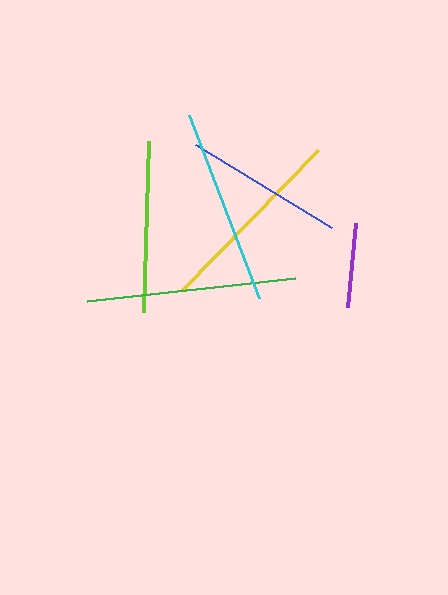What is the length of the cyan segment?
The cyan segment is approximately 196 pixels long.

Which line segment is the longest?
The green line is the longest at approximately 210 pixels.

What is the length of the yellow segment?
The yellow segment is approximately 195 pixels long.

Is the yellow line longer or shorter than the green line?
The green line is longer than the yellow line.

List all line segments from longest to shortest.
From longest to shortest: green, cyan, yellow, lime, blue, purple.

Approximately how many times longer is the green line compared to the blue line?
The green line is approximately 1.3 times the length of the blue line.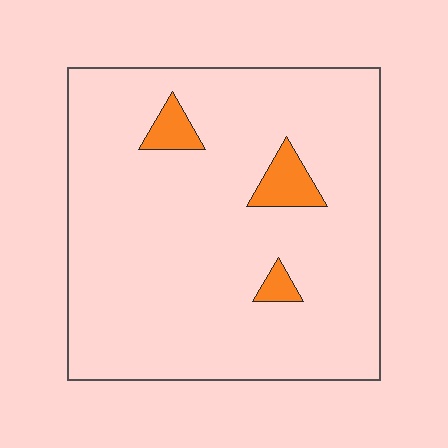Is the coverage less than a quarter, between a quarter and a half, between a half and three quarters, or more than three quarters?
Less than a quarter.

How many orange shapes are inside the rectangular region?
3.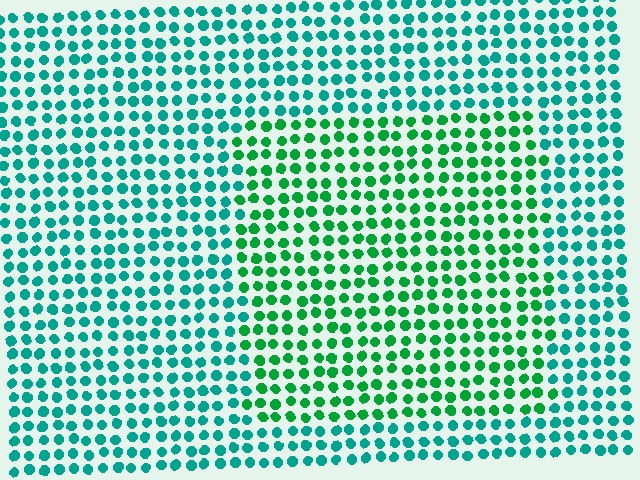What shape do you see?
I see a rectangle.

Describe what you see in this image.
The image is filled with small teal elements in a uniform arrangement. A rectangle-shaped region is visible where the elements are tinted to a slightly different hue, forming a subtle color boundary.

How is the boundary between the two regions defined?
The boundary is defined purely by a slight shift in hue (about 33 degrees). Spacing, size, and orientation are identical on both sides.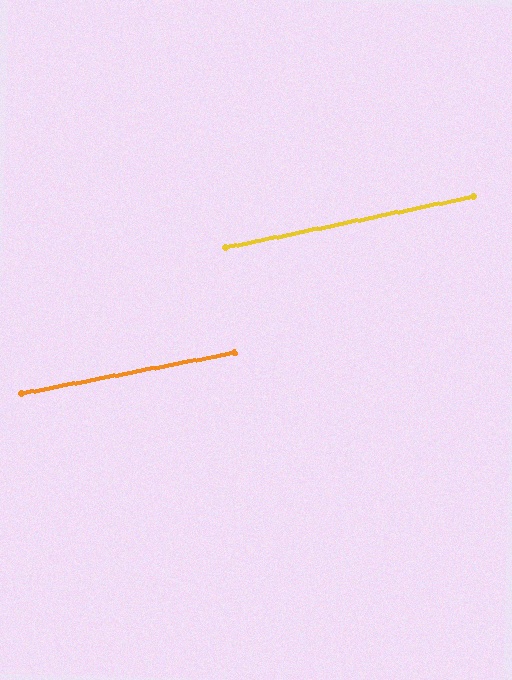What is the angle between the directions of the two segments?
Approximately 1 degree.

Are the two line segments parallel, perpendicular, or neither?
Parallel — their directions differ by only 0.8°.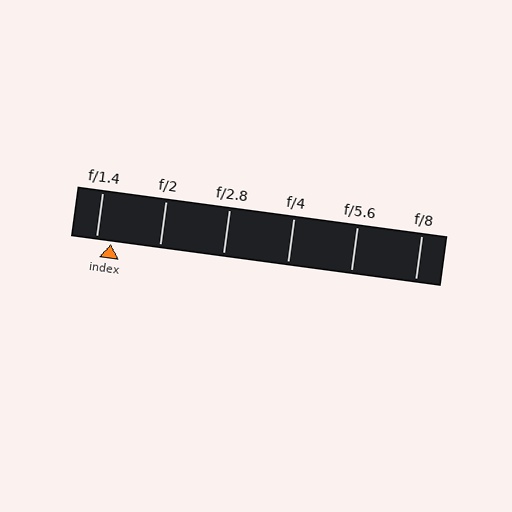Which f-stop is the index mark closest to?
The index mark is closest to f/1.4.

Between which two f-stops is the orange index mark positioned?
The index mark is between f/1.4 and f/2.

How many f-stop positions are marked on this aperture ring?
There are 6 f-stop positions marked.